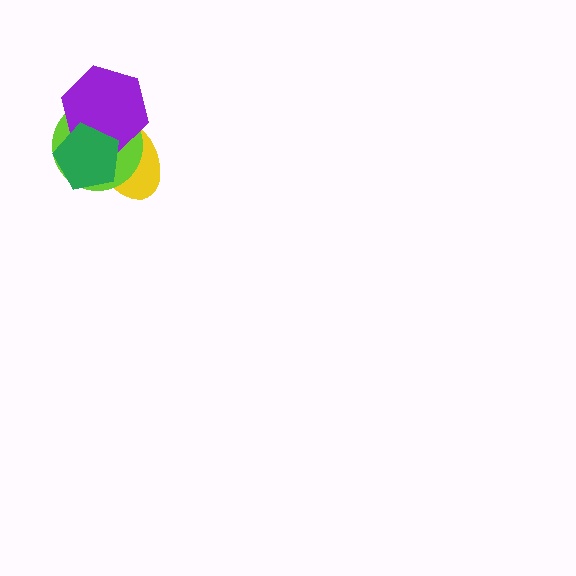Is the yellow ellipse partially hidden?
Yes, it is partially covered by another shape.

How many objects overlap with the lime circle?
3 objects overlap with the lime circle.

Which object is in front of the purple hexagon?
The green pentagon is in front of the purple hexagon.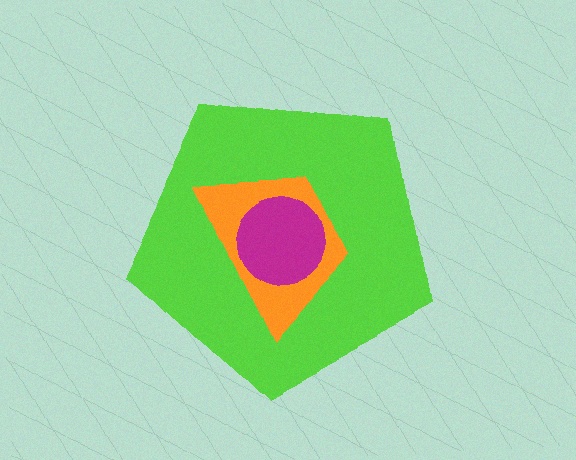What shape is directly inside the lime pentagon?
The orange trapezoid.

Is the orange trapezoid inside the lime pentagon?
Yes.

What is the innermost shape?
The magenta circle.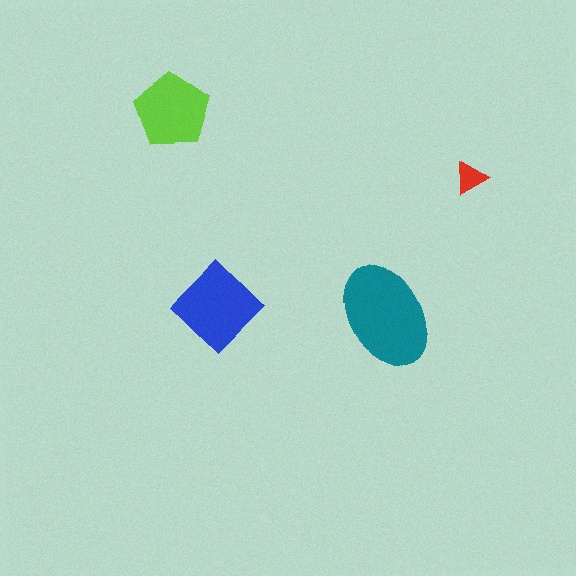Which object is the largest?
The teal ellipse.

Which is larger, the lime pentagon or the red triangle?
The lime pentagon.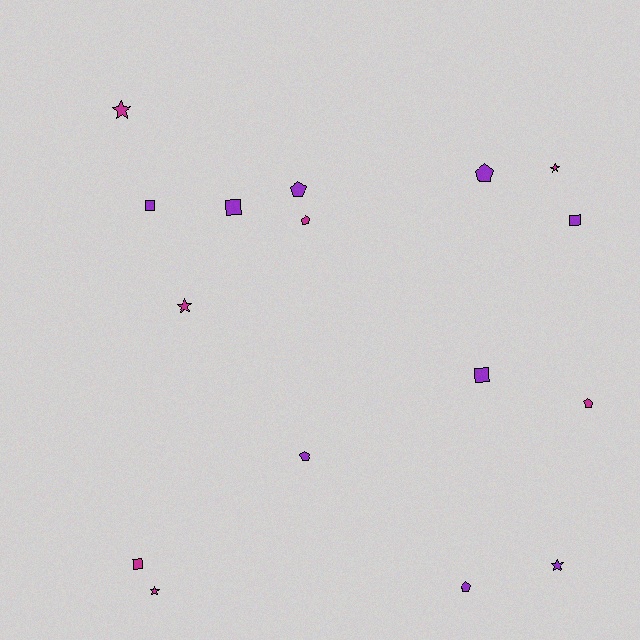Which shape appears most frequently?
Pentagon, with 6 objects.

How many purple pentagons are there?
There are 4 purple pentagons.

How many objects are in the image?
There are 16 objects.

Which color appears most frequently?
Purple, with 9 objects.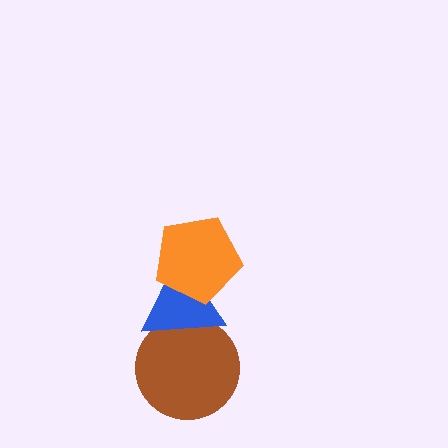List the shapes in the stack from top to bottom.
From top to bottom: the orange pentagon, the blue triangle, the brown circle.